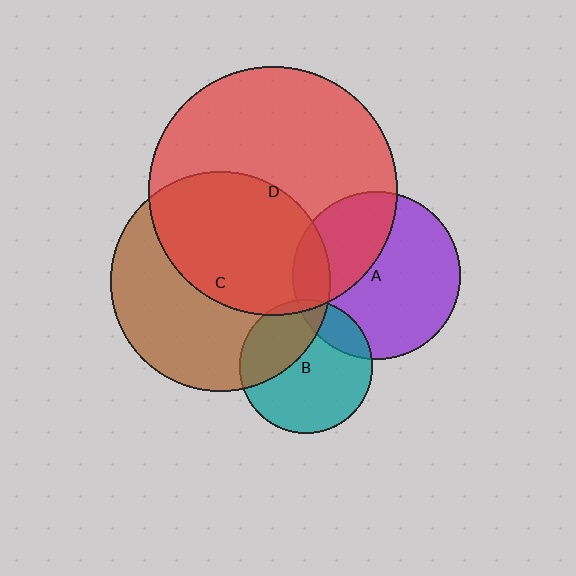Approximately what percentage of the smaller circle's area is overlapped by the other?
Approximately 5%.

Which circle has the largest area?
Circle D (red).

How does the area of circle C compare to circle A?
Approximately 1.7 times.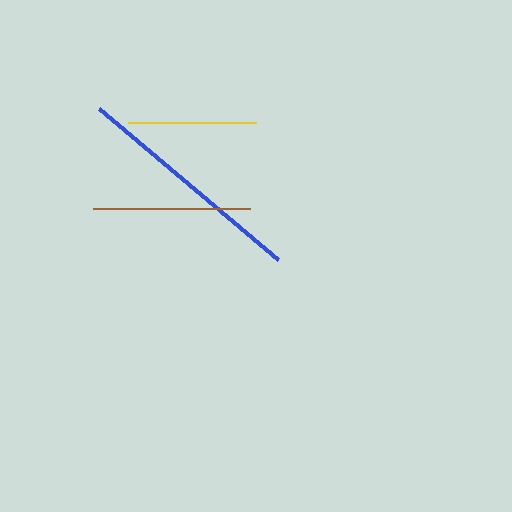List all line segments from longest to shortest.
From longest to shortest: blue, brown, yellow.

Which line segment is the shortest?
The yellow line is the shortest at approximately 127 pixels.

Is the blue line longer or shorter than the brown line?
The blue line is longer than the brown line.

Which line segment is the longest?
The blue line is the longest at approximately 234 pixels.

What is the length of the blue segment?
The blue segment is approximately 234 pixels long.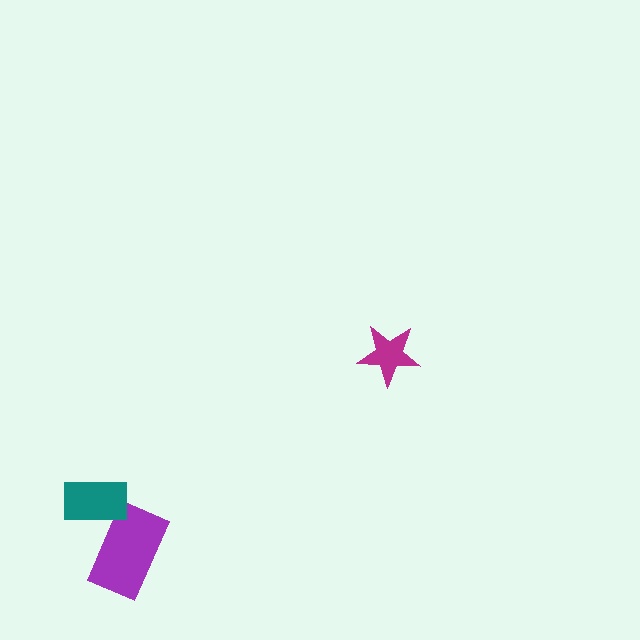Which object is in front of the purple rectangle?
The teal rectangle is in front of the purple rectangle.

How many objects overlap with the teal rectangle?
1 object overlaps with the teal rectangle.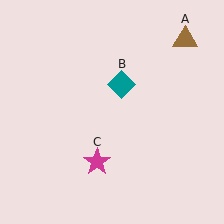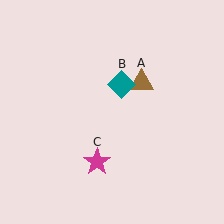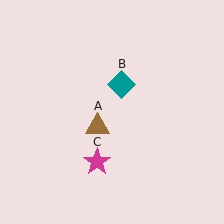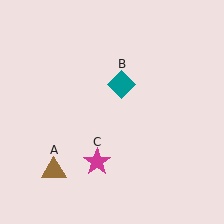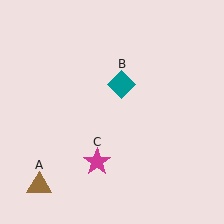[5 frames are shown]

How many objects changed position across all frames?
1 object changed position: brown triangle (object A).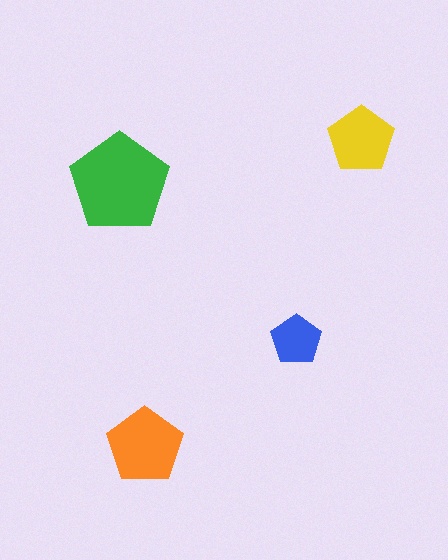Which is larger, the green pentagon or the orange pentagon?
The green one.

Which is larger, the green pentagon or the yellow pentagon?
The green one.